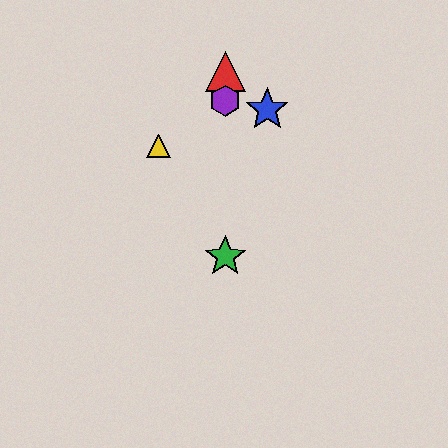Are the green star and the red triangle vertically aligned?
Yes, both are at x≈225.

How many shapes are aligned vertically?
3 shapes (the red triangle, the green star, the purple hexagon) are aligned vertically.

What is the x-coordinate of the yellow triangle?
The yellow triangle is at x≈158.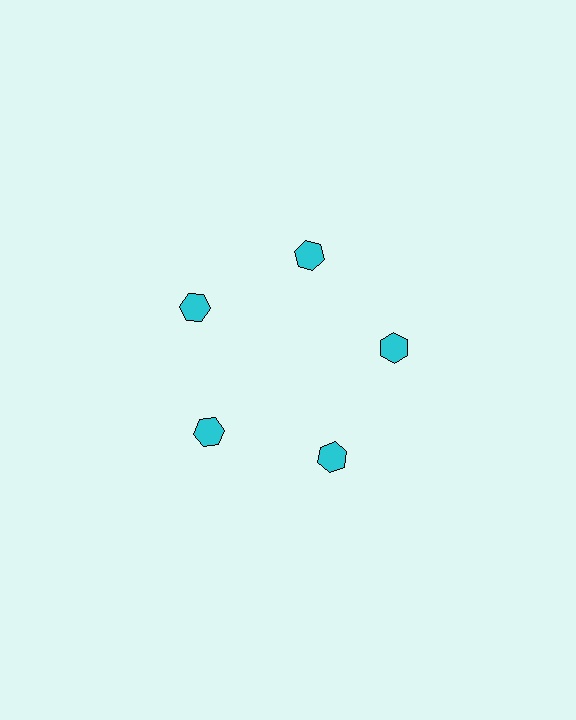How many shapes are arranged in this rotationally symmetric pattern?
There are 5 shapes, arranged in 5 groups of 1.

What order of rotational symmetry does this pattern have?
This pattern has 5-fold rotational symmetry.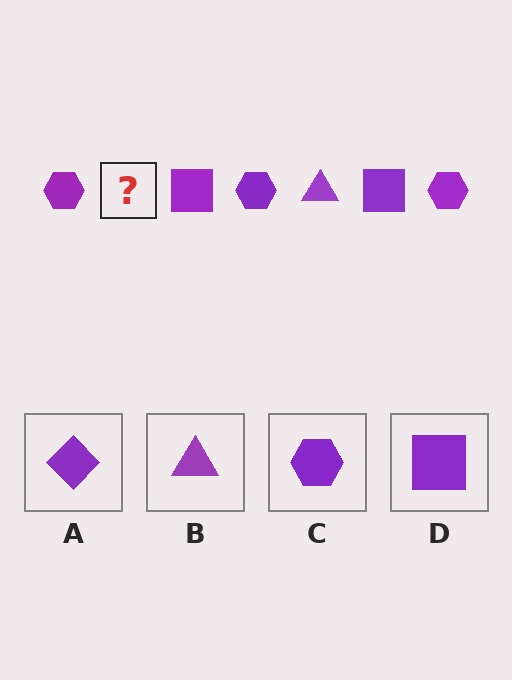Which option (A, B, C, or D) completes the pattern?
B.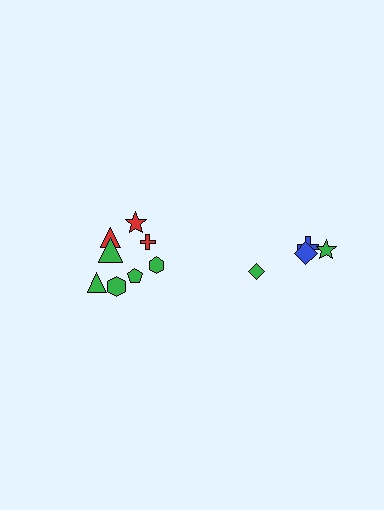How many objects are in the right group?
There are 4 objects.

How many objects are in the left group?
There are 8 objects.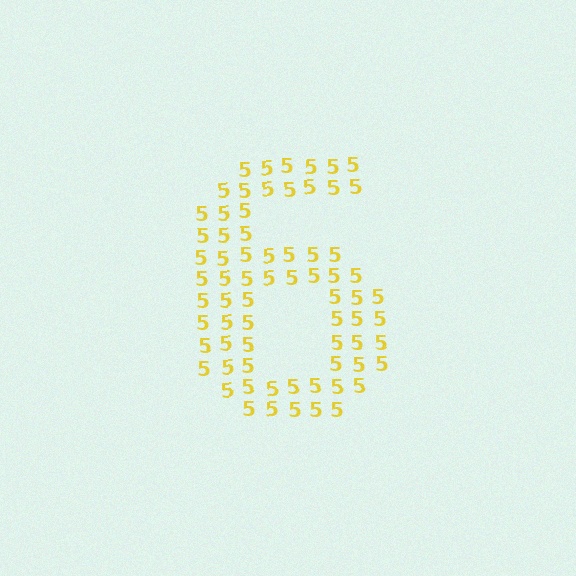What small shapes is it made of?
It is made of small digit 5's.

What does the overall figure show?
The overall figure shows the digit 6.